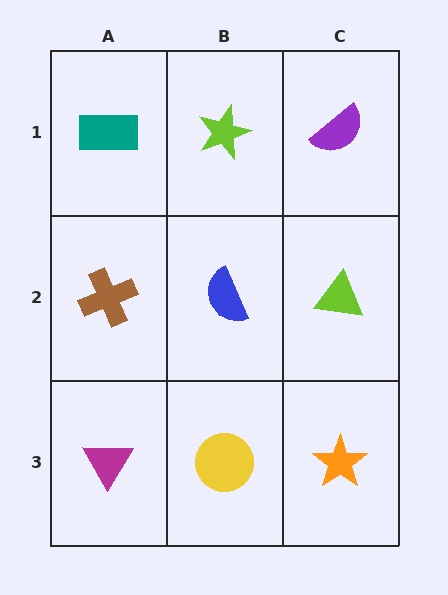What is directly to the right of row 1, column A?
A lime star.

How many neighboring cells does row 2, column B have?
4.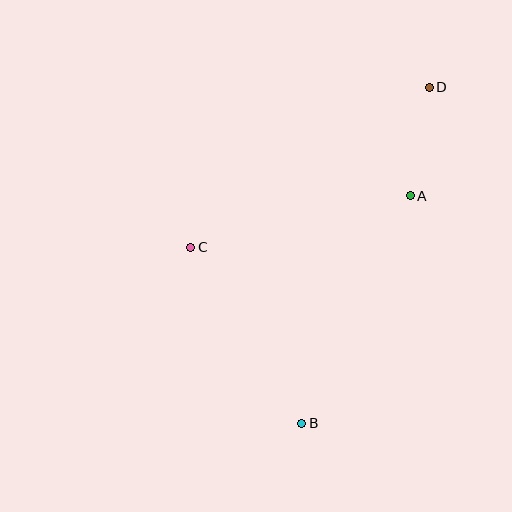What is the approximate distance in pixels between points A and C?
The distance between A and C is approximately 226 pixels.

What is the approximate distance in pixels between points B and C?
The distance between B and C is approximately 208 pixels.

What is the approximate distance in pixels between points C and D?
The distance between C and D is approximately 287 pixels.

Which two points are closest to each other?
Points A and D are closest to each other.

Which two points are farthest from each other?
Points B and D are farthest from each other.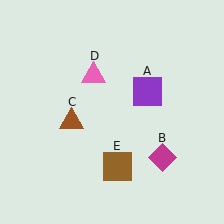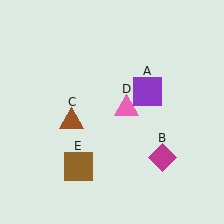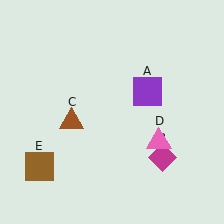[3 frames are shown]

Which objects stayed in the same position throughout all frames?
Purple square (object A) and magenta diamond (object B) and brown triangle (object C) remained stationary.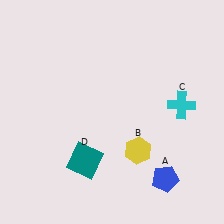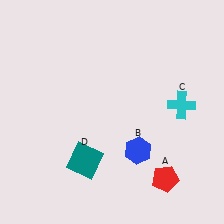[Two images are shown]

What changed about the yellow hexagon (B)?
In Image 1, B is yellow. In Image 2, it changed to blue.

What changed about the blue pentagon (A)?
In Image 1, A is blue. In Image 2, it changed to red.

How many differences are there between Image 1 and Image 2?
There are 2 differences between the two images.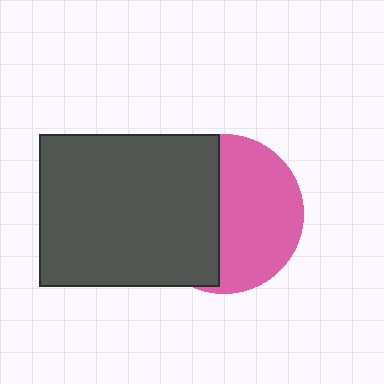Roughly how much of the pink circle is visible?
About half of it is visible (roughly 54%).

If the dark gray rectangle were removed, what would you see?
You would see the complete pink circle.